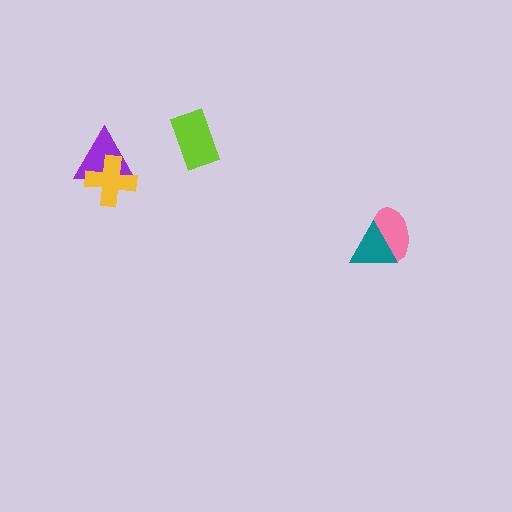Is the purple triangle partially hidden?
Yes, it is partially covered by another shape.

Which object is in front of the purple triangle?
The yellow cross is in front of the purple triangle.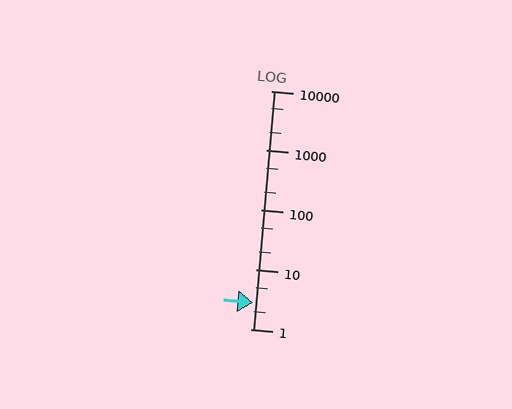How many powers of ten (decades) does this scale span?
The scale spans 4 decades, from 1 to 10000.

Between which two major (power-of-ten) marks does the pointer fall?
The pointer is between 1 and 10.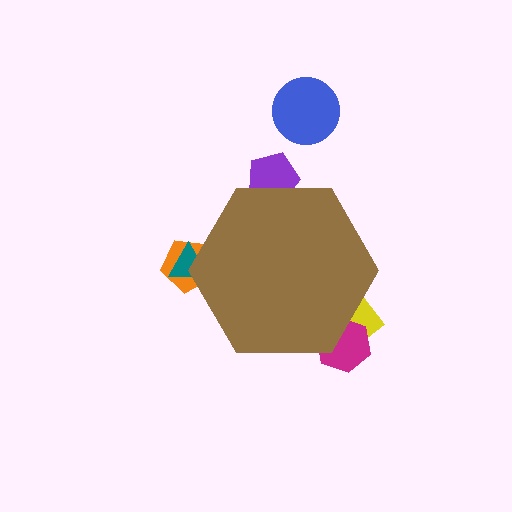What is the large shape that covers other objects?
A brown hexagon.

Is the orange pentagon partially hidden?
Yes, the orange pentagon is partially hidden behind the brown hexagon.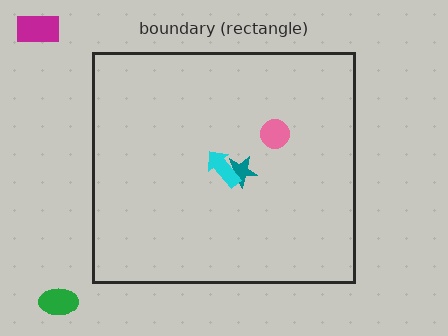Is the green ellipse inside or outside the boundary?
Outside.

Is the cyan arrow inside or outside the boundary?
Inside.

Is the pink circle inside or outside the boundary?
Inside.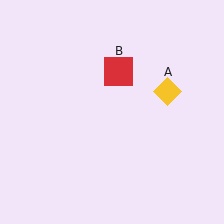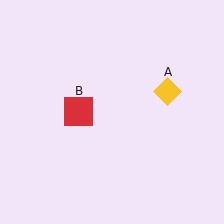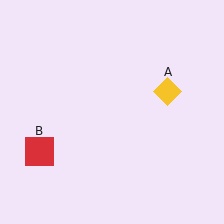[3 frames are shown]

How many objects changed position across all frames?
1 object changed position: red square (object B).